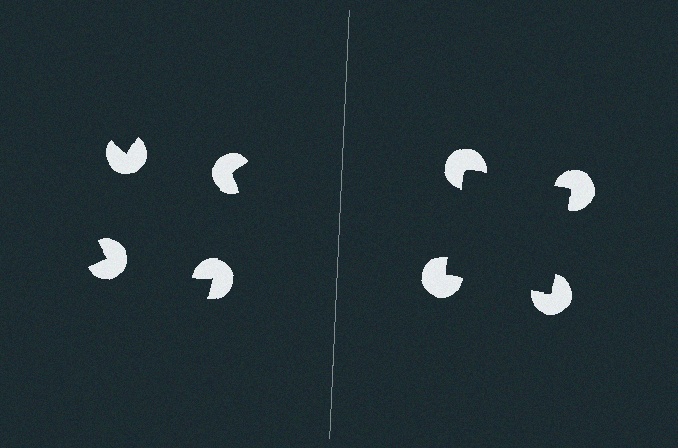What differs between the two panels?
The pac-man discs are positioned identically on both sides; only the wedge orientations differ. On the right they align to a square; on the left they are misaligned.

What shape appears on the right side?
An illusory square.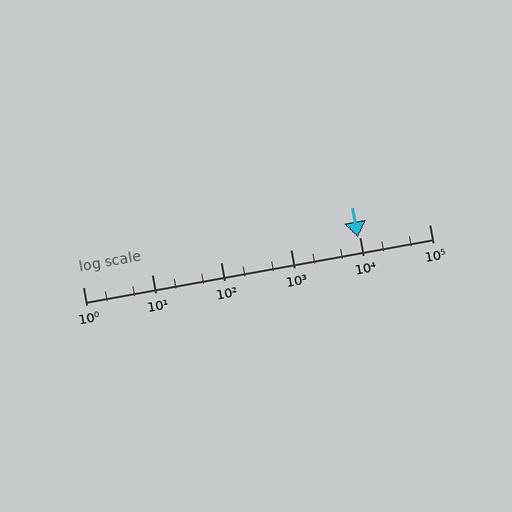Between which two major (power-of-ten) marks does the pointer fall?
The pointer is between 1000 and 10000.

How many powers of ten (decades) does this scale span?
The scale spans 5 decades, from 1 to 100000.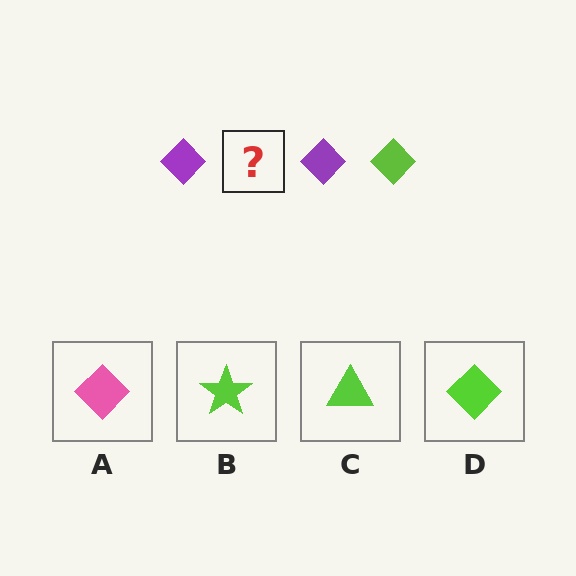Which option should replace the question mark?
Option D.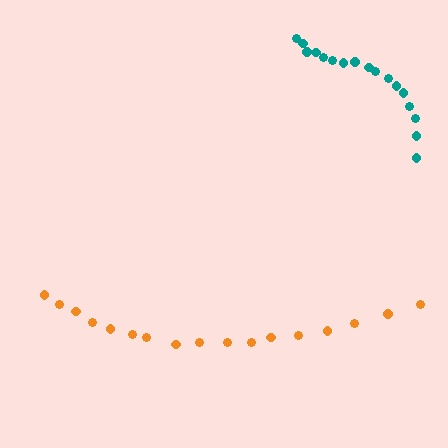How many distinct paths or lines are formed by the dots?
There are 2 distinct paths.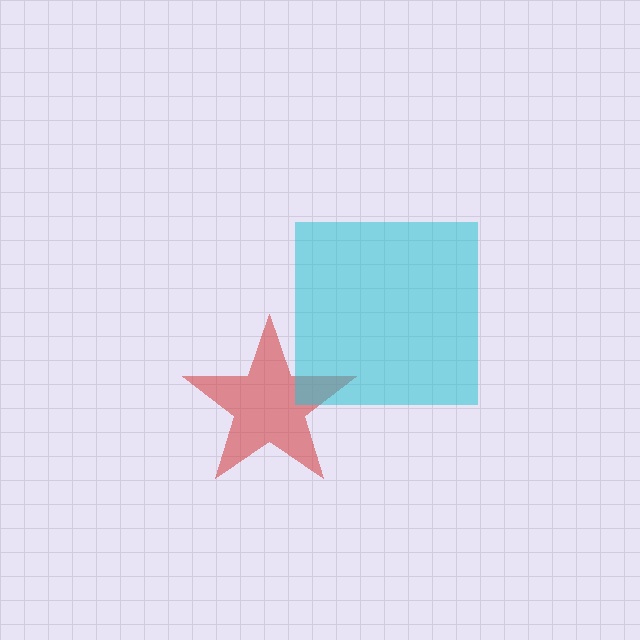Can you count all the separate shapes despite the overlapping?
Yes, there are 2 separate shapes.